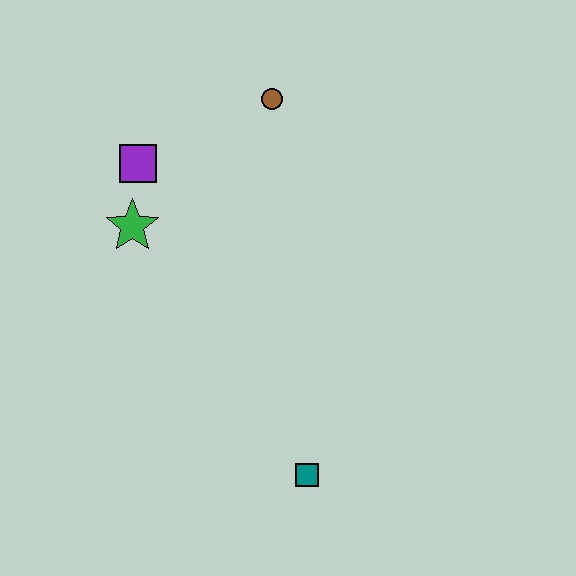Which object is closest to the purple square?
The green star is closest to the purple square.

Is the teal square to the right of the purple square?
Yes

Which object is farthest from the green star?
The teal square is farthest from the green star.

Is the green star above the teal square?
Yes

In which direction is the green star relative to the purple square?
The green star is below the purple square.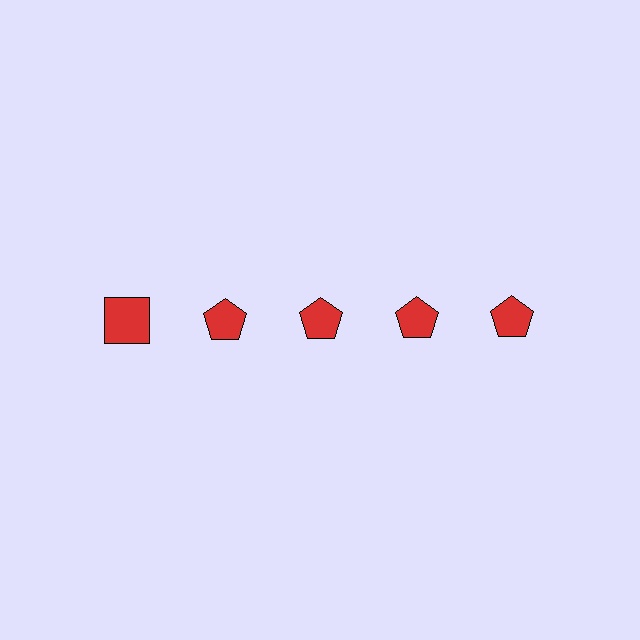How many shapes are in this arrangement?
There are 5 shapes arranged in a grid pattern.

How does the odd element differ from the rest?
It has a different shape: square instead of pentagon.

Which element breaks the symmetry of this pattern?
The red square in the top row, leftmost column breaks the symmetry. All other shapes are red pentagons.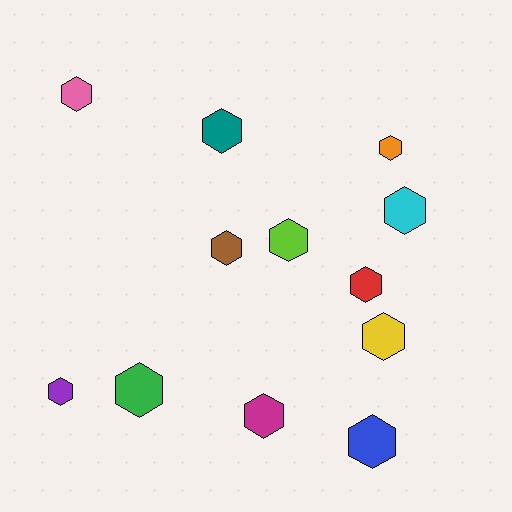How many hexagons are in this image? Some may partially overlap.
There are 12 hexagons.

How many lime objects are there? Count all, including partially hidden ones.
There is 1 lime object.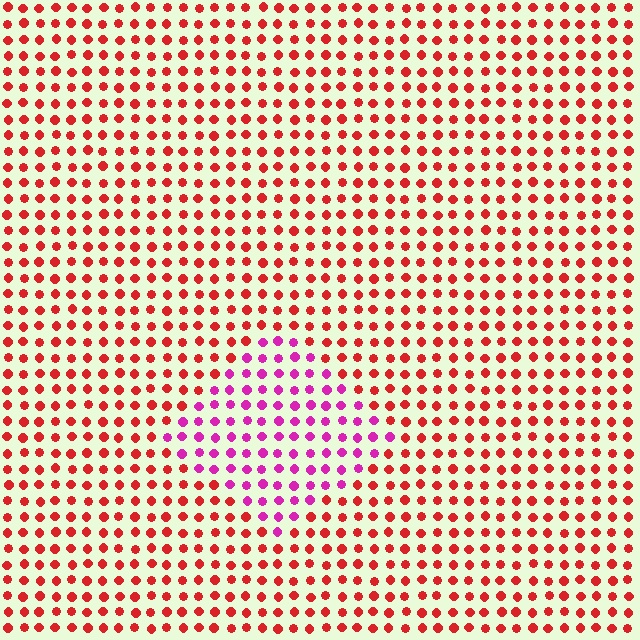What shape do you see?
I see a diamond.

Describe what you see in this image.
The image is filled with small red elements in a uniform arrangement. A diamond-shaped region is visible where the elements are tinted to a slightly different hue, forming a subtle color boundary.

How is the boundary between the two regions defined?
The boundary is defined purely by a slight shift in hue (about 46 degrees). Spacing, size, and orientation are identical on both sides.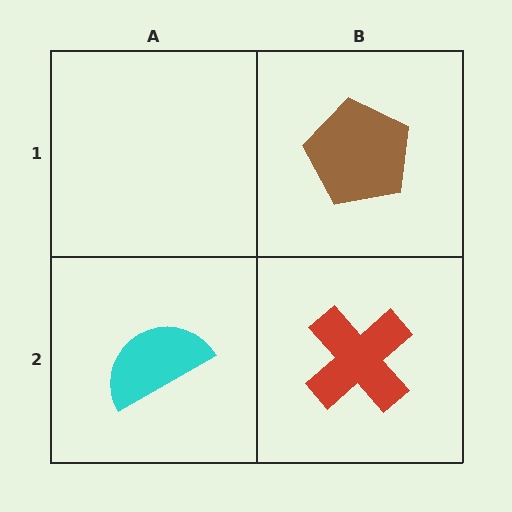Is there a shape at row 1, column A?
No, that cell is empty.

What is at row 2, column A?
A cyan semicircle.